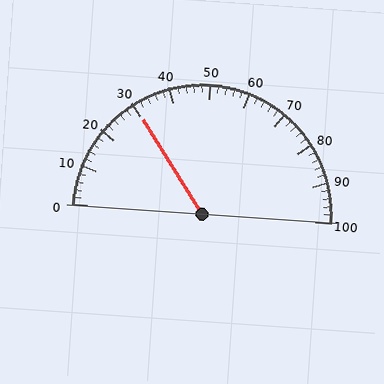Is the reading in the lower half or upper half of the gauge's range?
The reading is in the lower half of the range (0 to 100).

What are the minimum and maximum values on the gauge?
The gauge ranges from 0 to 100.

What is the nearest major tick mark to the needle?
The nearest major tick mark is 30.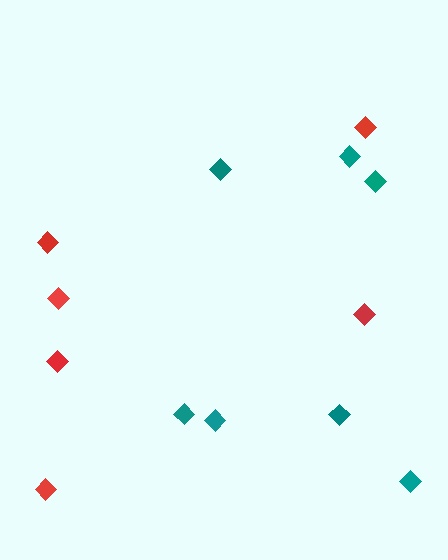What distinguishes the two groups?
There are 2 groups: one group of red diamonds (6) and one group of teal diamonds (7).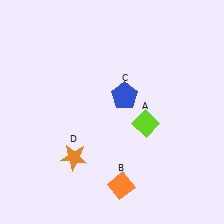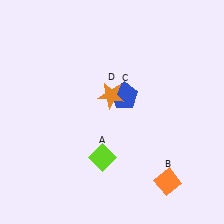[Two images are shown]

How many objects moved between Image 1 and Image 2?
3 objects moved between the two images.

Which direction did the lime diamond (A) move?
The lime diamond (A) moved left.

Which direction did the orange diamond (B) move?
The orange diamond (B) moved right.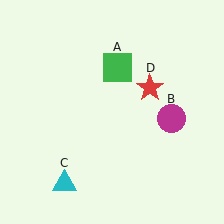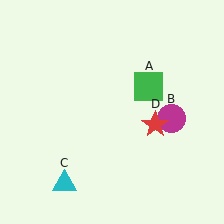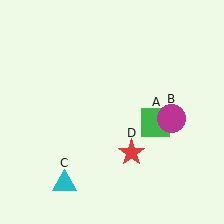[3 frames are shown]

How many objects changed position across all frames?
2 objects changed position: green square (object A), red star (object D).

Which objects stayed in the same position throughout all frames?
Magenta circle (object B) and cyan triangle (object C) remained stationary.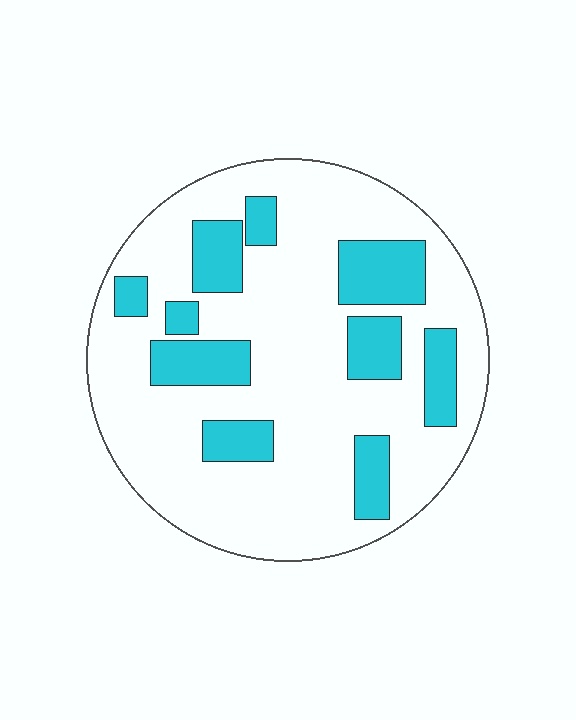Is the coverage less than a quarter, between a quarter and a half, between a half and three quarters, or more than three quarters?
Less than a quarter.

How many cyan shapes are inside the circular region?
10.